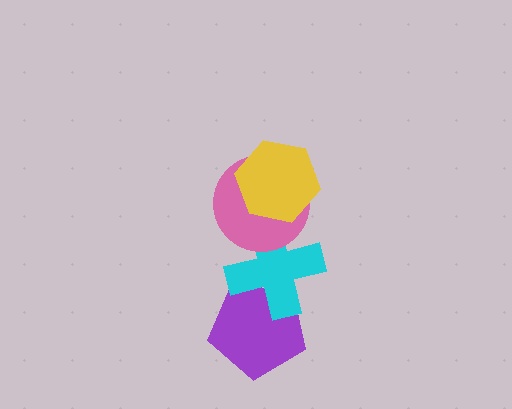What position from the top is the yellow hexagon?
The yellow hexagon is 1st from the top.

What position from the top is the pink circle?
The pink circle is 2nd from the top.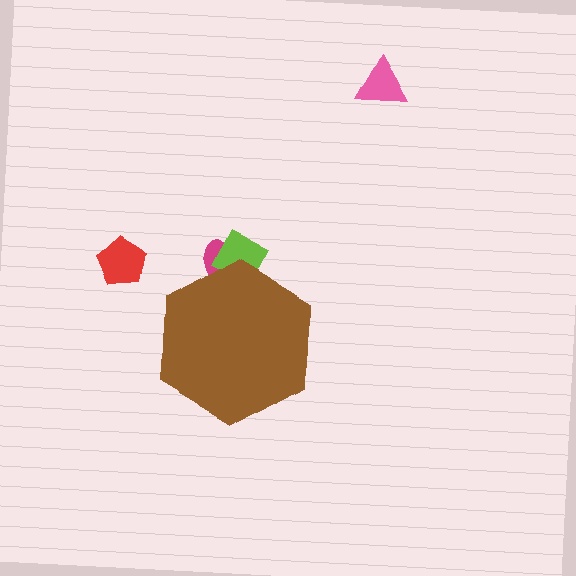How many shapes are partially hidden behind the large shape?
2 shapes are partially hidden.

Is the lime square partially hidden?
Yes, the lime square is partially hidden behind the brown hexagon.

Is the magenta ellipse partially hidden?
Yes, the magenta ellipse is partially hidden behind the brown hexagon.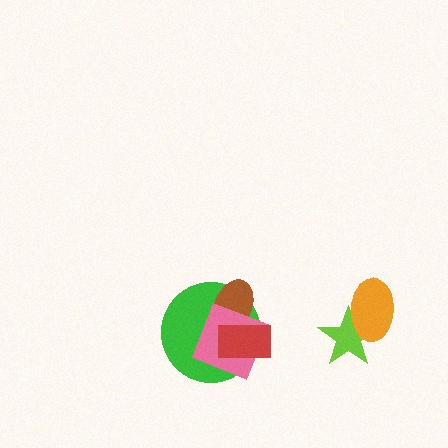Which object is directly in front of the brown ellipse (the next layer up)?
The pink diamond is directly in front of the brown ellipse.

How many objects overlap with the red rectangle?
3 objects overlap with the red rectangle.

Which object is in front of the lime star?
The orange ellipse is in front of the lime star.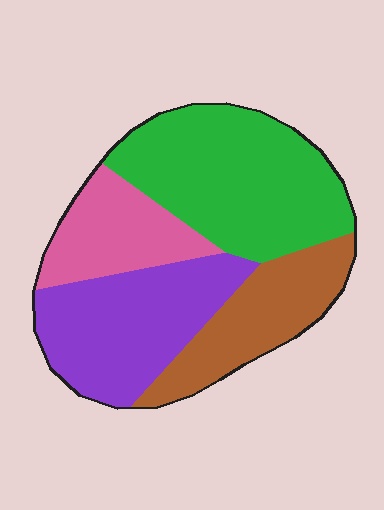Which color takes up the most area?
Green, at roughly 35%.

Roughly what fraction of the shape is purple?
Purple takes up about one quarter (1/4) of the shape.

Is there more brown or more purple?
Purple.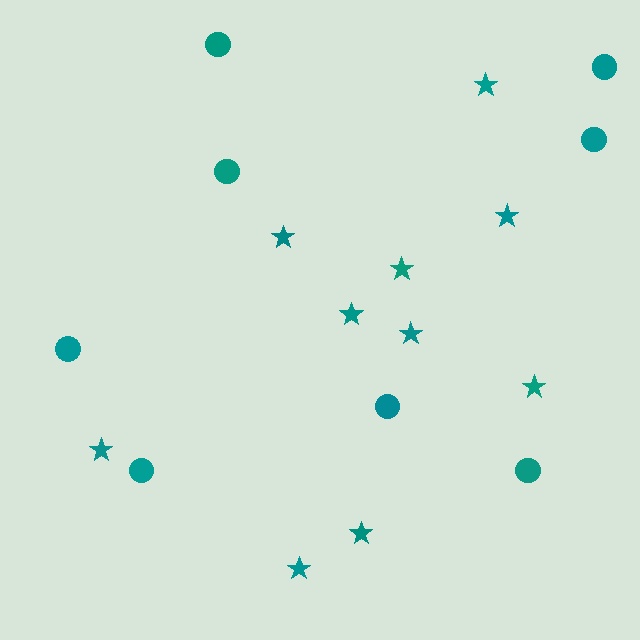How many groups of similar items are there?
There are 2 groups: one group of stars (10) and one group of circles (8).